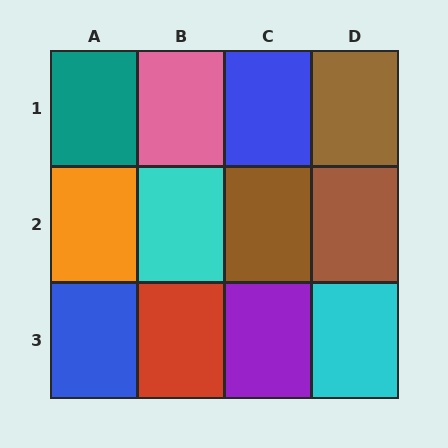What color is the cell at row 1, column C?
Blue.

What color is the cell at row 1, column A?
Teal.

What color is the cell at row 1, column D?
Brown.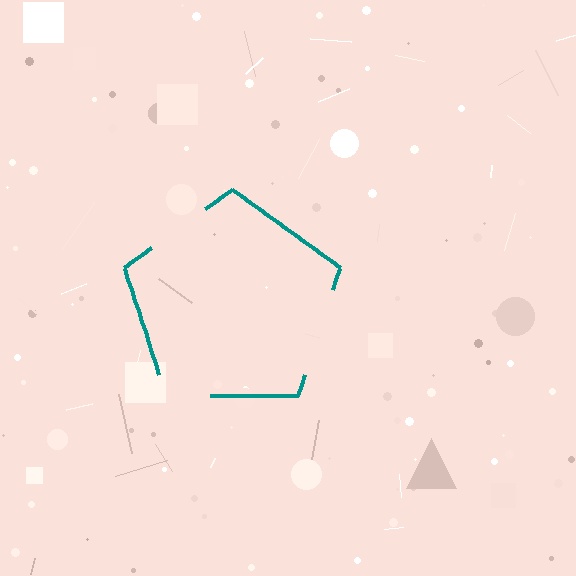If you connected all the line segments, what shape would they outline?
They would outline a pentagon.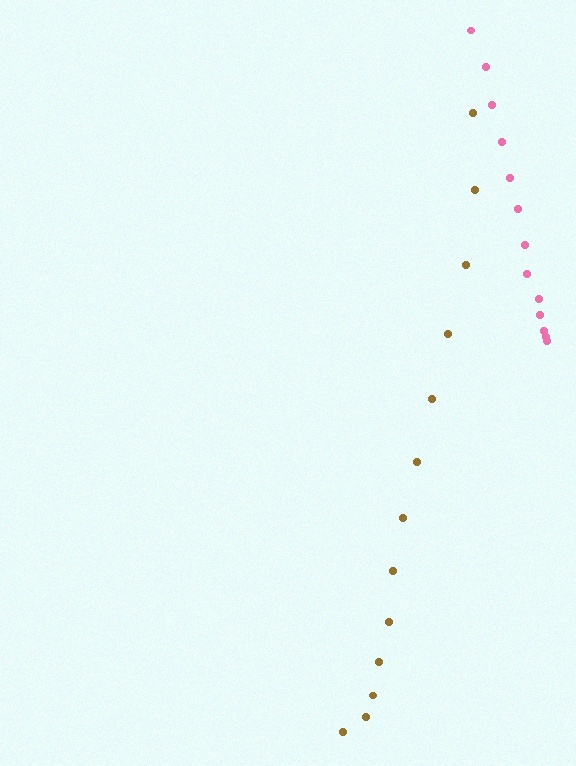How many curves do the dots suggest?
There are 2 distinct paths.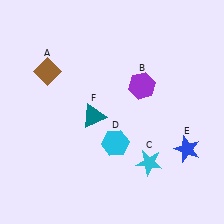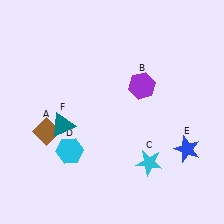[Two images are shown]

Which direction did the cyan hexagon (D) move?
The cyan hexagon (D) moved left.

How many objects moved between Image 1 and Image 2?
3 objects moved between the two images.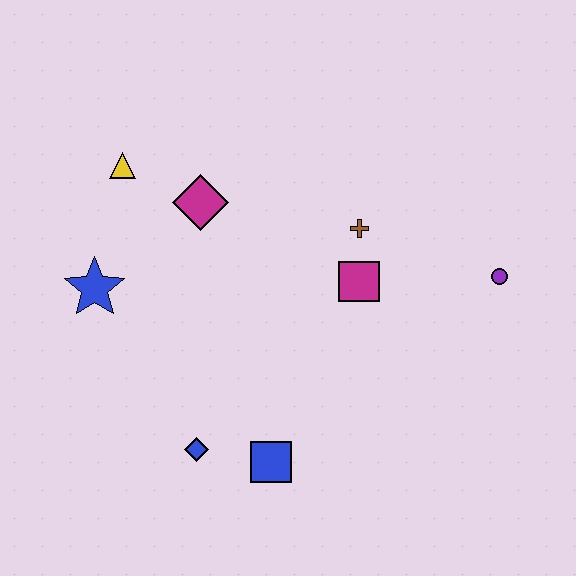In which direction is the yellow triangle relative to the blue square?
The yellow triangle is above the blue square.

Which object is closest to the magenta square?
The brown cross is closest to the magenta square.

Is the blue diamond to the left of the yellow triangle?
No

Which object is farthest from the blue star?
The purple circle is farthest from the blue star.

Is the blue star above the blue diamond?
Yes